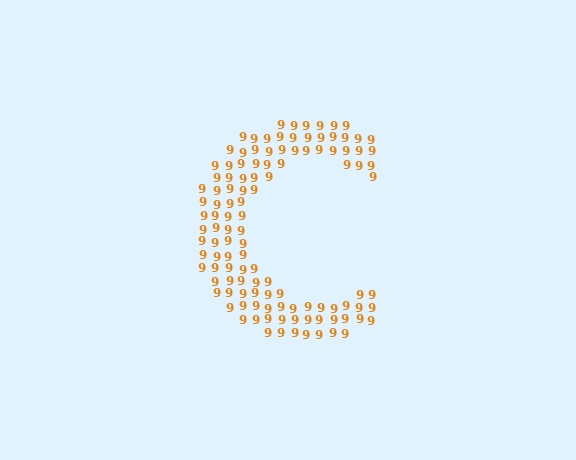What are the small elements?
The small elements are digit 9's.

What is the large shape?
The large shape is the letter C.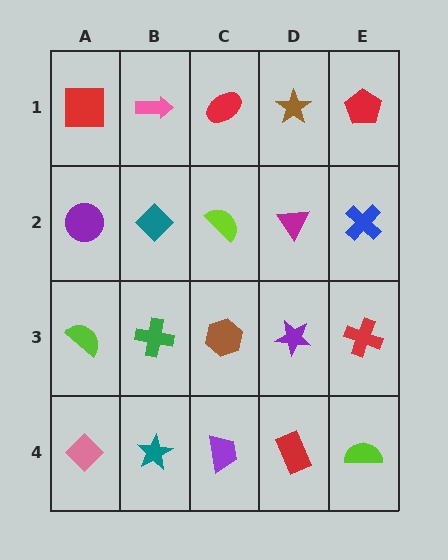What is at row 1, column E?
A red pentagon.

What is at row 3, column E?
A red cross.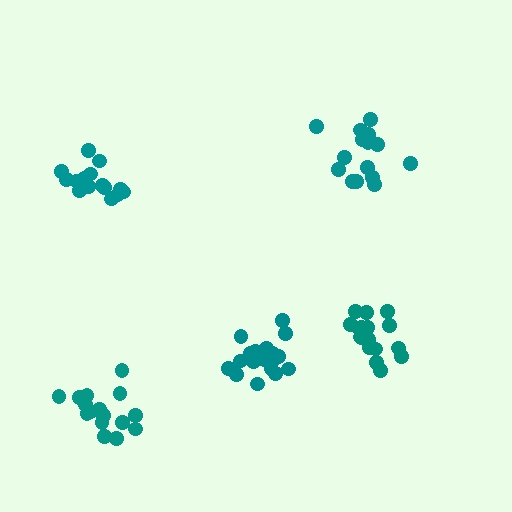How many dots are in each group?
Group 1: 16 dots, Group 2: 18 dots, Group 3: 16 dots, Group 4: 19 dots, Group 5: 16 dots (85 total).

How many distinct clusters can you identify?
There are 5 distinct clusters.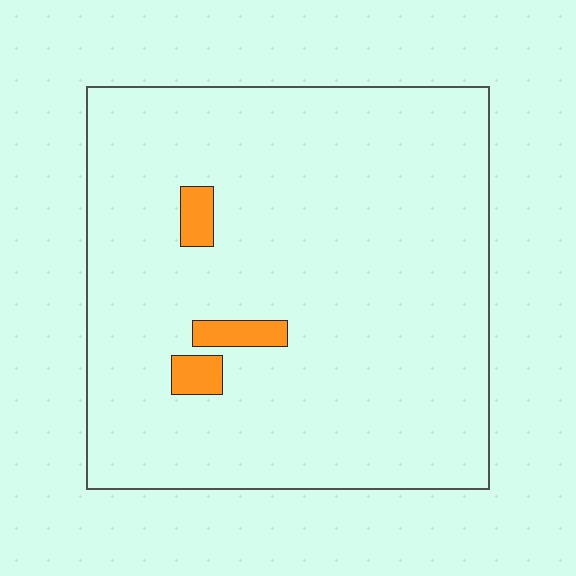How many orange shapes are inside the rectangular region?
3.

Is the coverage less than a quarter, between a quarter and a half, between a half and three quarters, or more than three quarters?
Less than a quarter.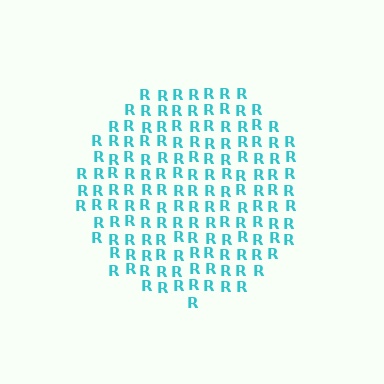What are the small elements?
The small elements are letter R's.